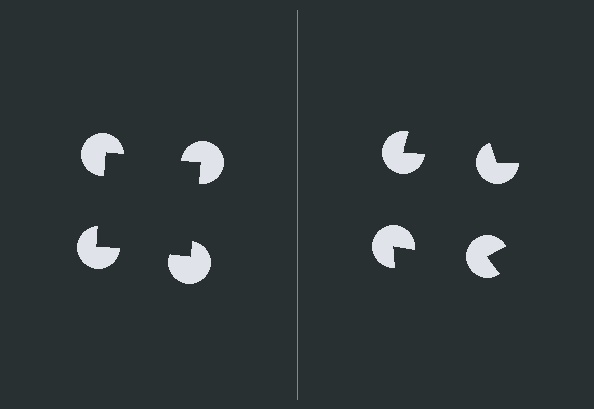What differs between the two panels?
The pac-man discs are positioned identically on both sides; only the wedge orientations differ. On the left they align to a square; on the right they are misaligned.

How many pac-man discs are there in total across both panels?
8 — 4 on each side.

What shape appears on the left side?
An illusory square.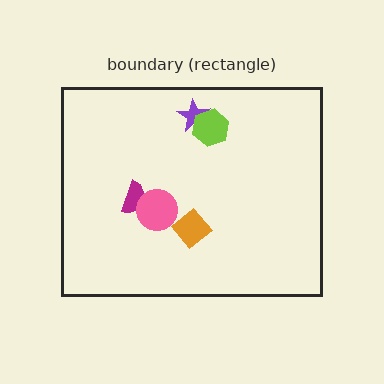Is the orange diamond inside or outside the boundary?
Inside.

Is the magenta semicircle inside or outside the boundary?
Inside.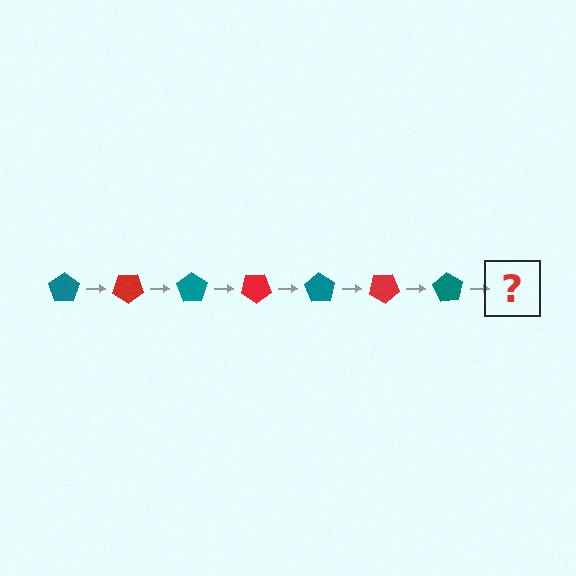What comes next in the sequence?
The next element should be a red pentagon, rotated 245 degrees from the start.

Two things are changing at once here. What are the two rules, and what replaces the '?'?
The two rules are that it rotates 35 degrees each step and the color cycles through teal and red. The '?' should be a red pentagon, rotated 245 degrees from the start.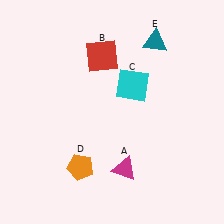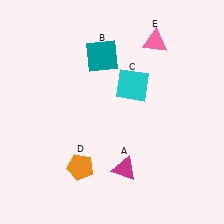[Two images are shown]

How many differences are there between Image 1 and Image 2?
There are 2 differences between the two images.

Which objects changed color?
B changed from red to teal. E changed from teal to pink.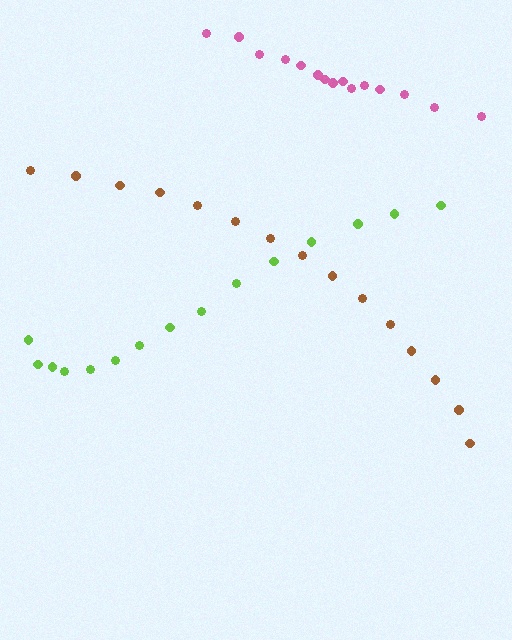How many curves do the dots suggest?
There are 3 distinct paths.